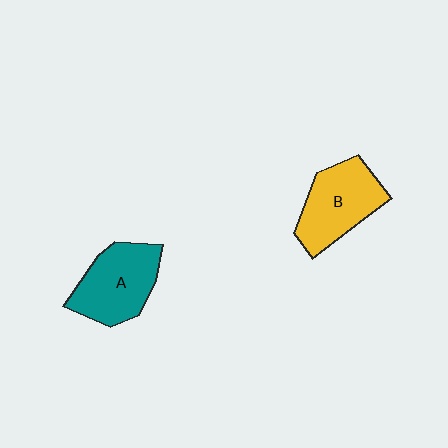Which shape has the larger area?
Shape B (yellow).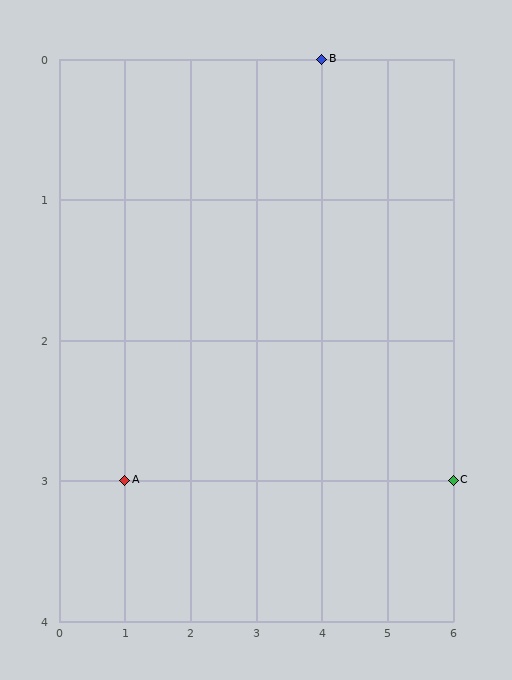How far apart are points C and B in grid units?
Points C and B are 2 columns and 3 rows apart (about 3.6 grid units diagonally).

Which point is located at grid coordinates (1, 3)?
Point A is at (1, 3).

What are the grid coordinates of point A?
Point A is at grid coordinates (1, 3).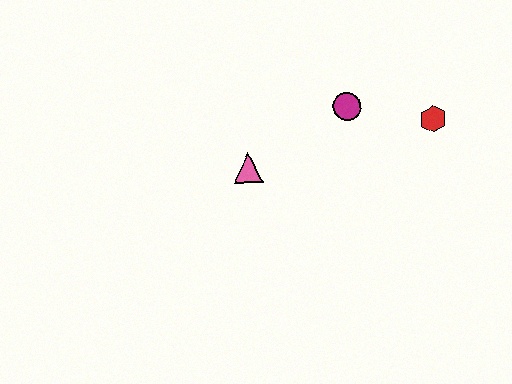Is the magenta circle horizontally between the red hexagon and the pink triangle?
Yes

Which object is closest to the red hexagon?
The magenta circle is closest to the red hexagon.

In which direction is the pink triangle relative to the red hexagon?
The pink triangle is to the left of the red hexagon.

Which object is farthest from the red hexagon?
The pink triangle is farthest from the red hexagon.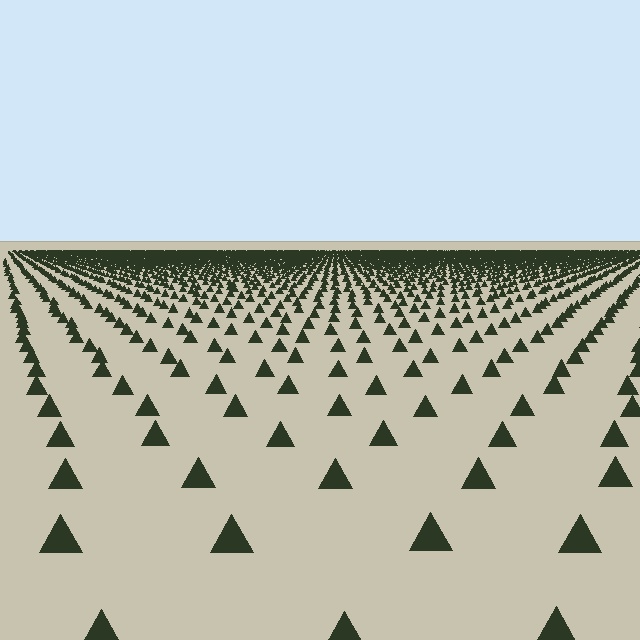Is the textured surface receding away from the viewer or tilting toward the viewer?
The surface is receding away from the viewer. Texture elements get smaller and denser toward the top.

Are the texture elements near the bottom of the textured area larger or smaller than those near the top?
Larger. Near the bottom, elements are closer to the viewer and appear at a bigger on-screen size.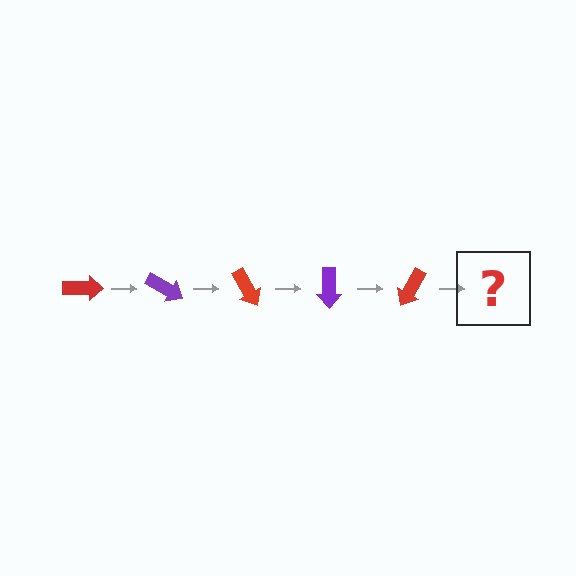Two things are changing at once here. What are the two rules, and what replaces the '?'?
The two rules are that it rotates 30 degrees each step and the color cycles through red and purple. The '?' should be a purple arrow, rotated 150 degrees from the start.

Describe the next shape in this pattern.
It should be a purple arrow, rotated 150 degrees from the start.